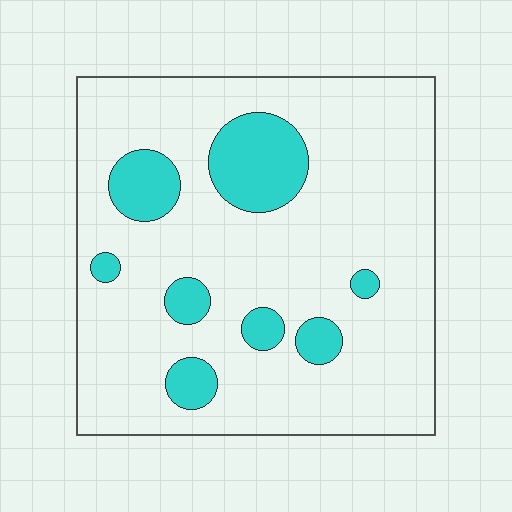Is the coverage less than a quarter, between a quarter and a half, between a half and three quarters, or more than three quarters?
Less than a quarter.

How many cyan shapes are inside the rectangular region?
8.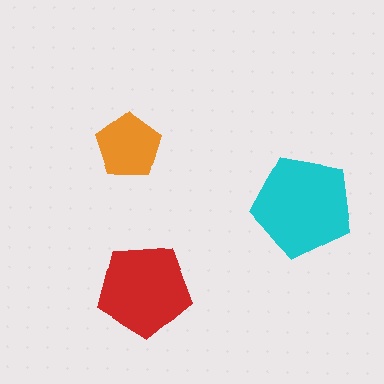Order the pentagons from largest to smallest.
the cyan one, the red one, the orange one.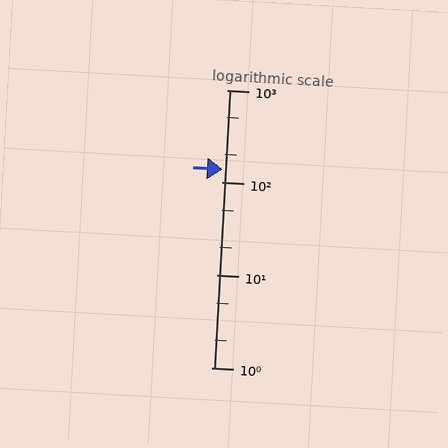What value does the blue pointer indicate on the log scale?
The pointer indicates approximately 140.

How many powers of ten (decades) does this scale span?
The scale spans 3 decades, from 1 to 1000.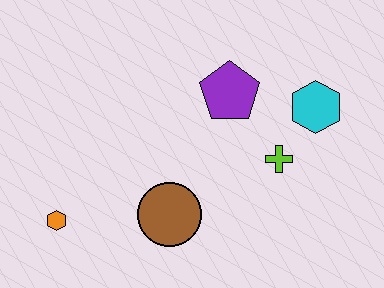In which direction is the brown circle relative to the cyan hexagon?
The brown circle is to the left of the cyan hexagon.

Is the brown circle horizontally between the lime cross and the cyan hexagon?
No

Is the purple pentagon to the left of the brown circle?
No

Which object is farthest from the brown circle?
The cyan hexagon is farthest from the brown circle.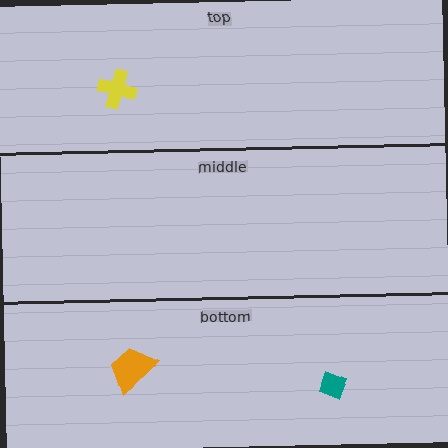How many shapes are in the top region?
1.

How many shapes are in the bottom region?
2.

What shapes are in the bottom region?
The orange trapezoid, the teal diamond.